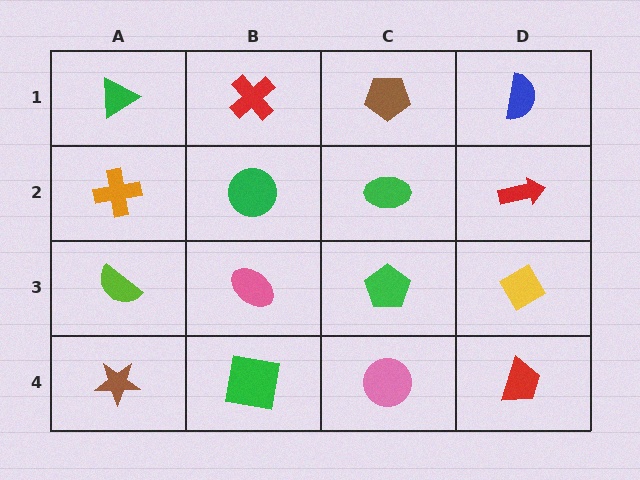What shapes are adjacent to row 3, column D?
A red arrow (row 2, column D), a red trapezoid (row 4, column D), a green pentagon (row 3, column C).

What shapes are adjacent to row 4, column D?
A yellow diamond (row 3, column D), a pink circle (row 4, column C).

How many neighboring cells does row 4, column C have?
3.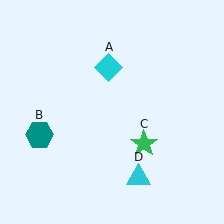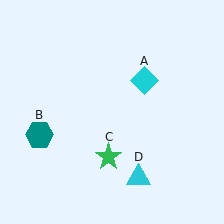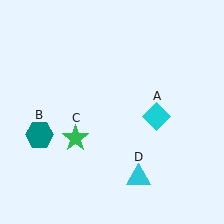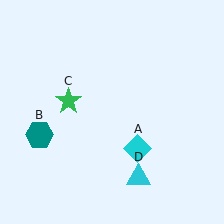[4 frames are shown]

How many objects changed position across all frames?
2 objects changed position: cyan diamond (object A), green star (object C).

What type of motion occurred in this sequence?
The cyan diamond (object A), green star (object C) rotated clockwise around the center of the scene.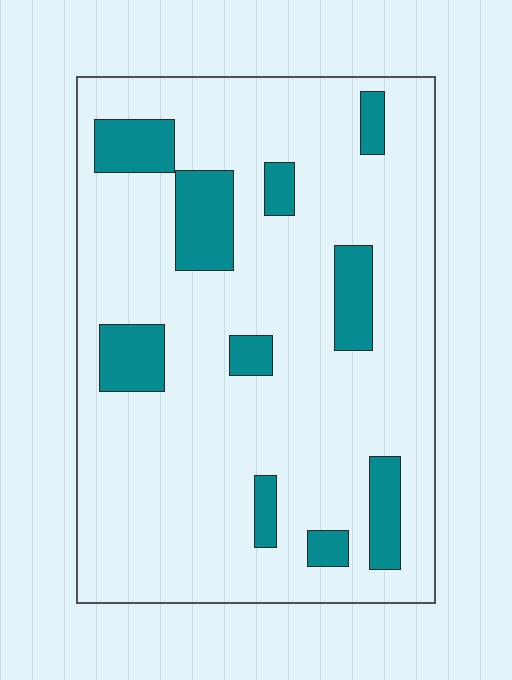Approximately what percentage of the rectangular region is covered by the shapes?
Approximately 15%.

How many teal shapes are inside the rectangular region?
10.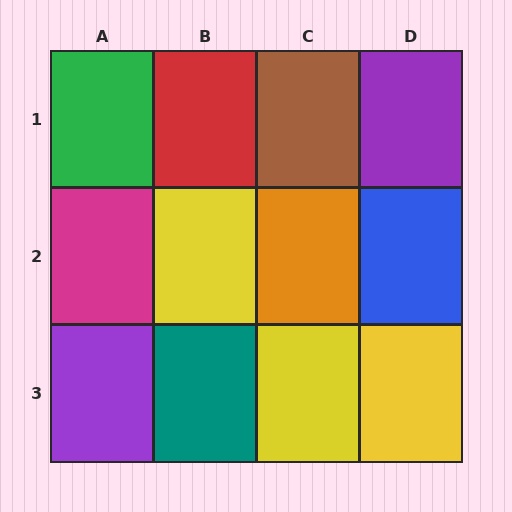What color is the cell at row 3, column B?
Teal.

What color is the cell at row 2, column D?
Blue.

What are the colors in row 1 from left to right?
Green, red, brown, purple.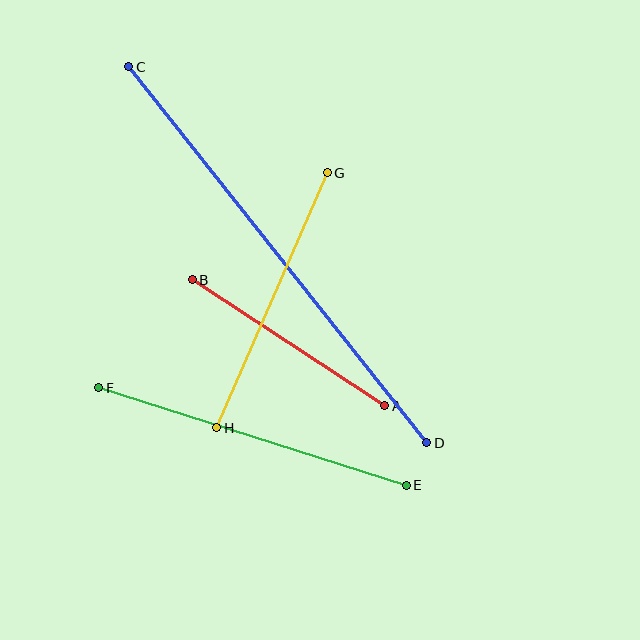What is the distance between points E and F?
The distance is approximately 323 pixels.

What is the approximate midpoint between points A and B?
The midpoint is at approximately (289, 343) pixels.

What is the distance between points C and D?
The distance is approximately 480 pixels.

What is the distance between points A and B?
The distance is approximately 230 pixels.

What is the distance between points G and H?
The distance is approximately 278 pixels.